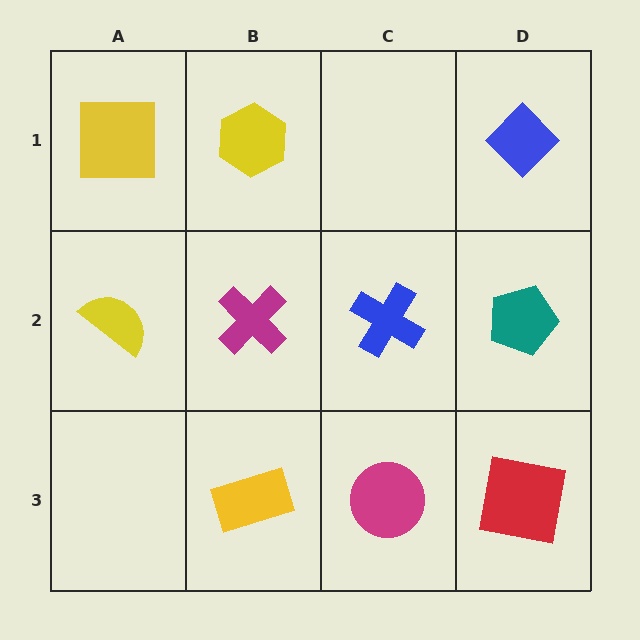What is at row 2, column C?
A blue cross.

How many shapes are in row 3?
3 shapes.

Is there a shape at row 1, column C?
No, that cell is empty.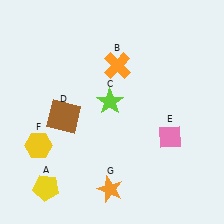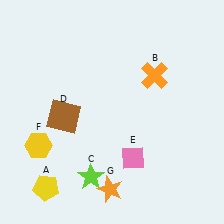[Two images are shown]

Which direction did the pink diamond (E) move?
The pink diamond (E) moved left.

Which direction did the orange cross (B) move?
The orange cross (B) moved right.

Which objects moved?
The objects that moved are: the orange cross (B), the lime star (C), the pink diamond (E).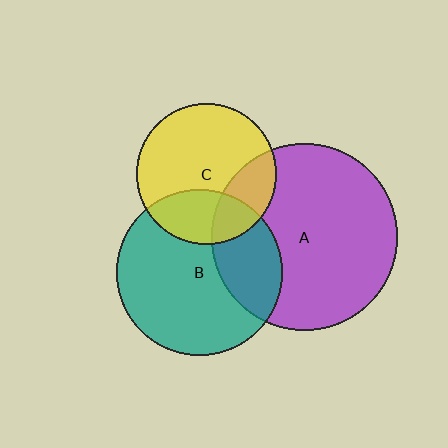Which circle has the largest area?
Circle A (purple).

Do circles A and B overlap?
Yes.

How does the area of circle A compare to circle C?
Approximately 1.8 times.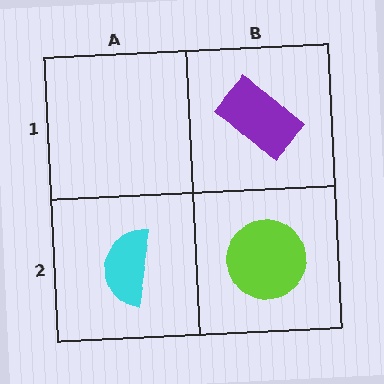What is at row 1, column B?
A purple rectangle.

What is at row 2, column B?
A lime circle.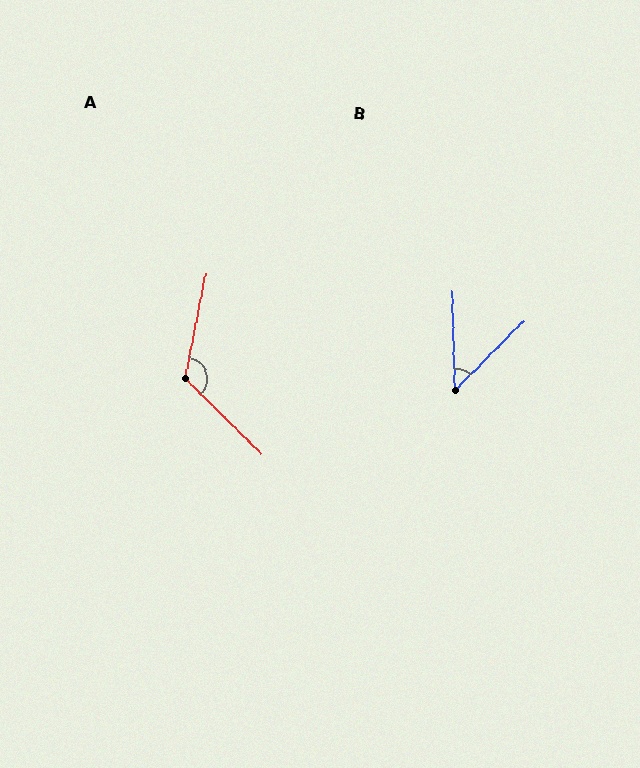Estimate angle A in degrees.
Approximately 123 degrees.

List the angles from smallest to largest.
B (46°), A (123°).